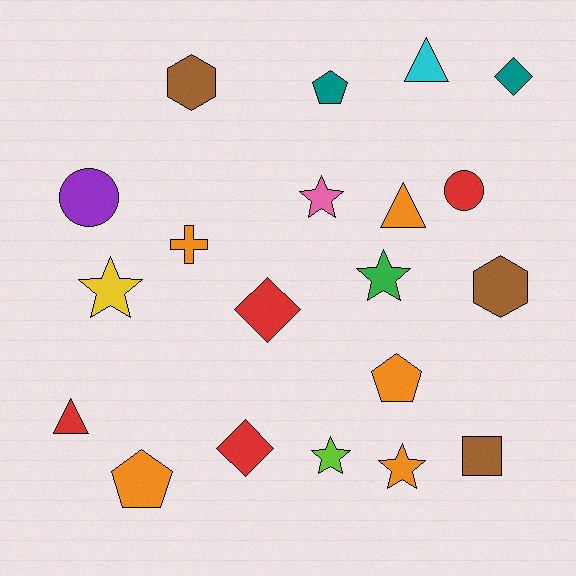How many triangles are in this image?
There are 3 triangles.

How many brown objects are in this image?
There are 3 brown objects.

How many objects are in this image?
There are 20 objects.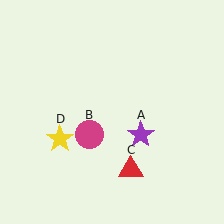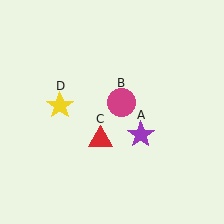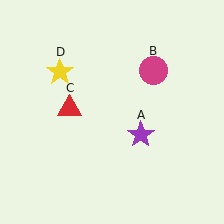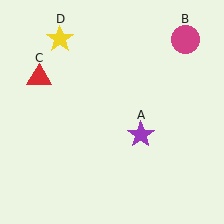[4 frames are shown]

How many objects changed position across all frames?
3 objects changed position: magenta circle (object B), red triangle (object C), yellow star (object D).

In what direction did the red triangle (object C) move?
The red triangle (object C) moved up and to the left.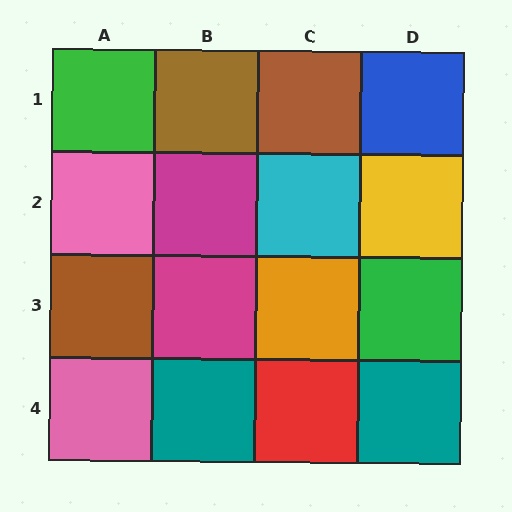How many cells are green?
2 cells are green.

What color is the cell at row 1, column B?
Brown.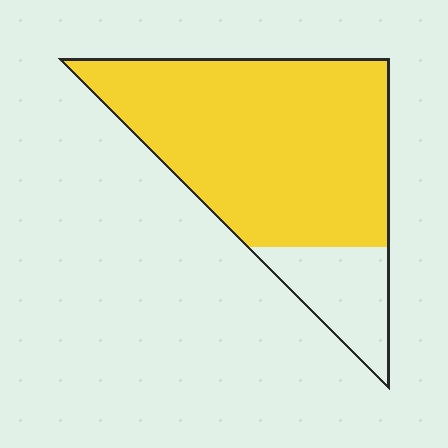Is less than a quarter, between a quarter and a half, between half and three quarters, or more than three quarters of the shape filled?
More than three quarters.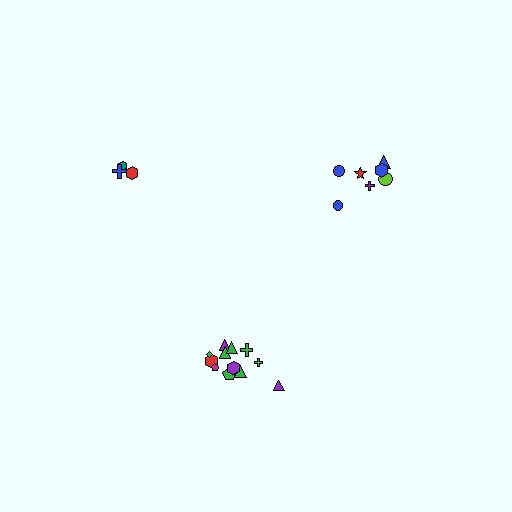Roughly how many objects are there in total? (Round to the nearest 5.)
Roughly 20 objects in total.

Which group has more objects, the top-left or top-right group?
The top-right group.